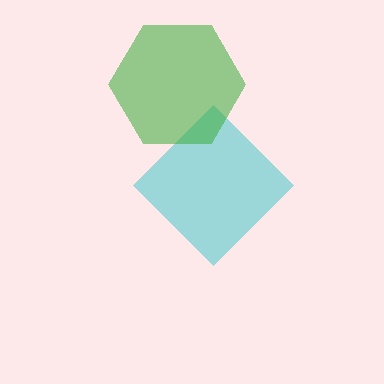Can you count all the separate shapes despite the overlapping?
Yes, there are 2 separate shapes.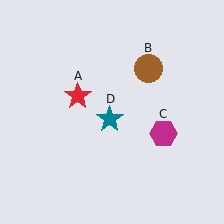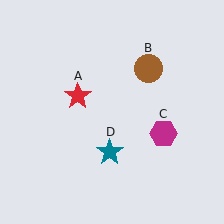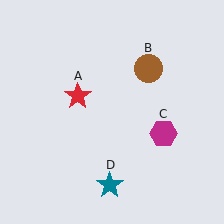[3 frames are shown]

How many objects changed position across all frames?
1 object changed position: teal star (object D).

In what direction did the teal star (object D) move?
The teal star (object D) moved down.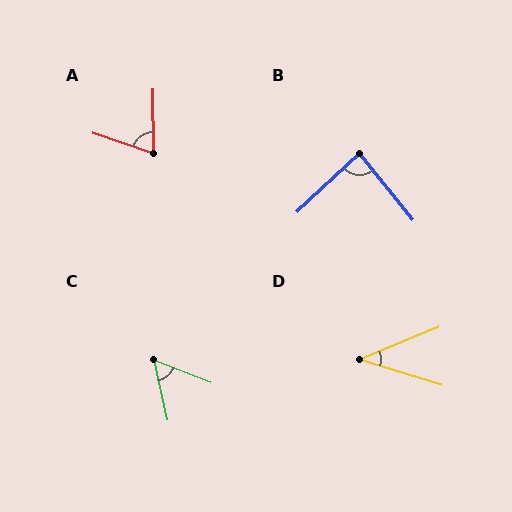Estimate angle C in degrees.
Approximately 56 degrees.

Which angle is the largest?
B, at approximately 86 degrees.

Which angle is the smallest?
D, at approximately 40 degrees.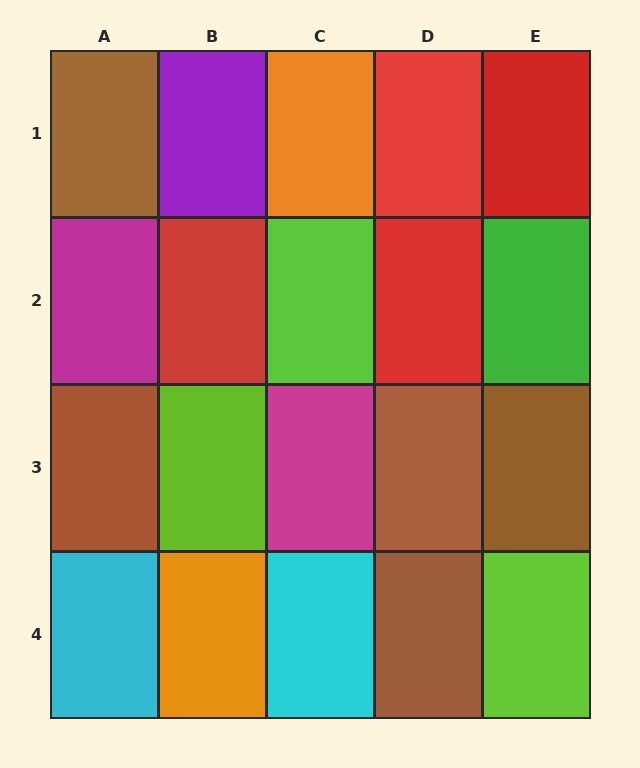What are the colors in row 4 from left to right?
Cyan, orange, cyan, brown, lime.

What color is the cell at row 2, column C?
Lime.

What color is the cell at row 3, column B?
Lime.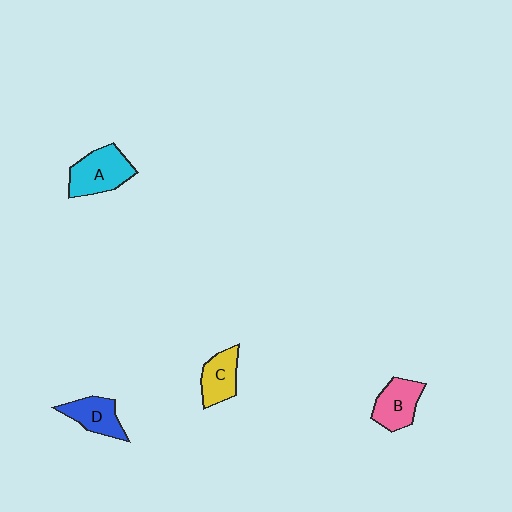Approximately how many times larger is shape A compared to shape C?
Approximately 1.4 times.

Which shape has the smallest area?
Shape C (yellow).